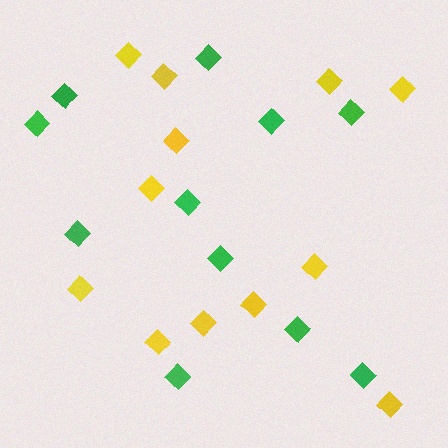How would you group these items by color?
There are 2 groups: one group of yellow diamonds (12) and one group of green diamonds (11).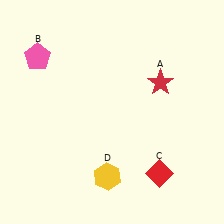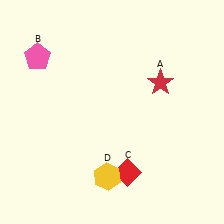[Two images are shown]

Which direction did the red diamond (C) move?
The red diamond (C) moved left.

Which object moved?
The red diamond (C) moved left.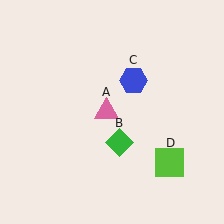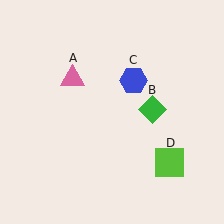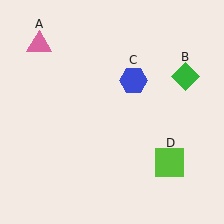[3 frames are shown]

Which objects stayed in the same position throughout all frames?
Blue hexagon (object C) and lime square (object D) remained stationary.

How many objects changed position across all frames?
2 objects changed position: pink triangle (object A), green diamond (object B).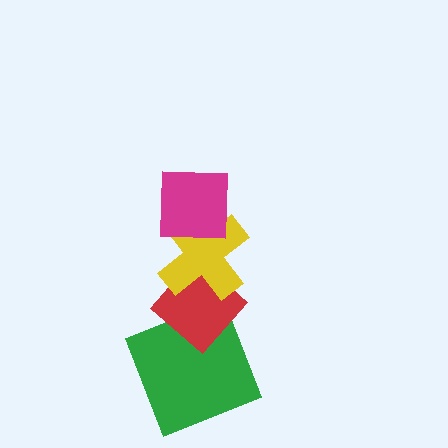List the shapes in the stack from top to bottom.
From top to bottom: the magenta square, the yellow cross, the red diamond, the green square.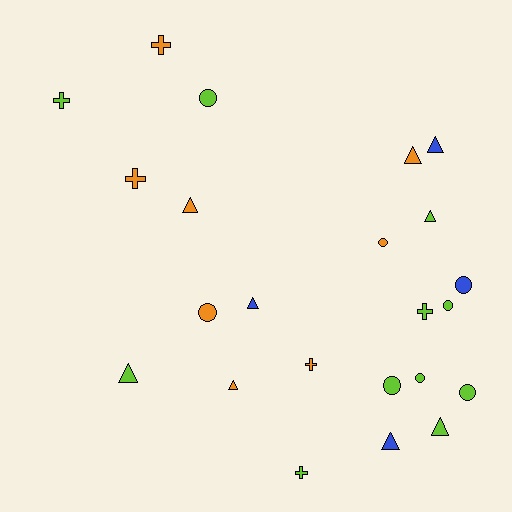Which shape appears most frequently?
Triangle, with 9 objects.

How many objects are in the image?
There are 23 objects.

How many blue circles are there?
There is 1 blue circle.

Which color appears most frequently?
Lime, with 11 objects.